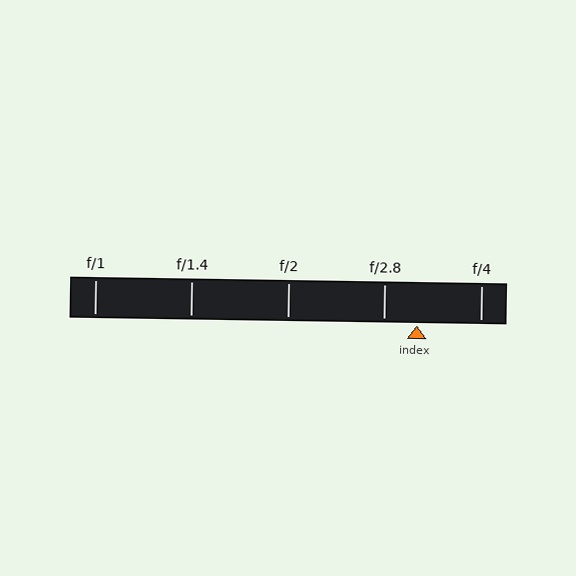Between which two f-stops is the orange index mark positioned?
The index mark is between f/2.8 and f/4.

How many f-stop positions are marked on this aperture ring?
There are 5 f-stop positions marked.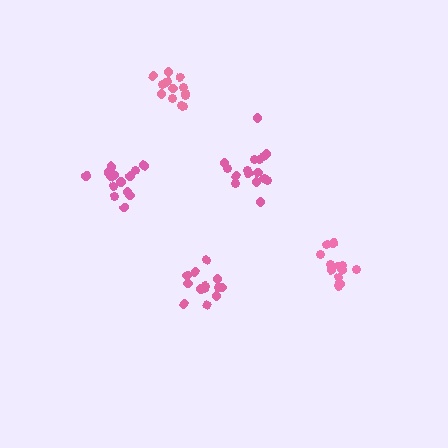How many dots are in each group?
Group 1: 16 dots, Group 2: 13 dots, Group 3: 14 dots, Group 4: 13 dots, Group 5: 17 dots (73 total).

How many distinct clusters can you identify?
There are 5 distinct clusters.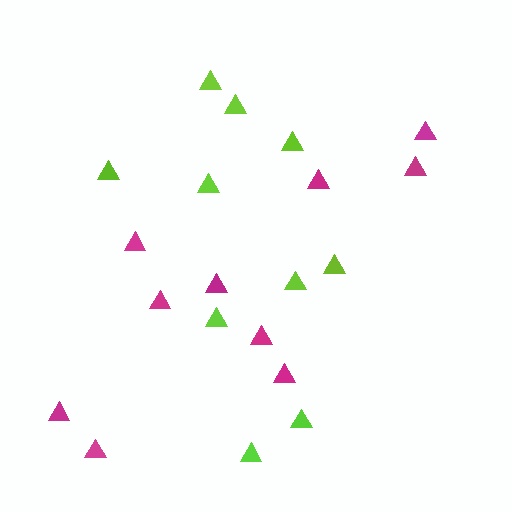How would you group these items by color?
There are 2 groups: one group of lime triangles (10) and one group of magenta triangles (10).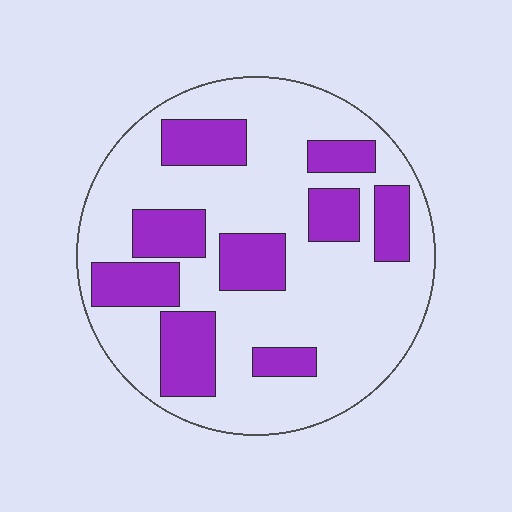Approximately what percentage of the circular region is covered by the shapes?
Approximately 30%.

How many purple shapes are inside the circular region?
9.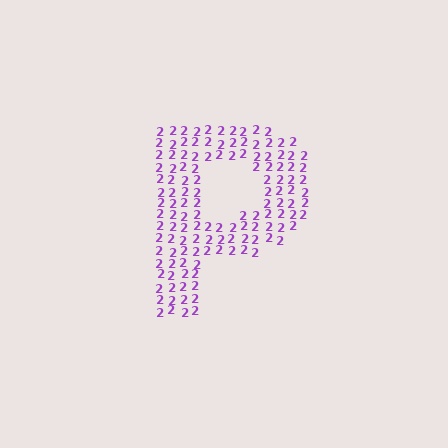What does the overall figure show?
The overall figure shows the letter P.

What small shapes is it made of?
It is made of small digit 2's.